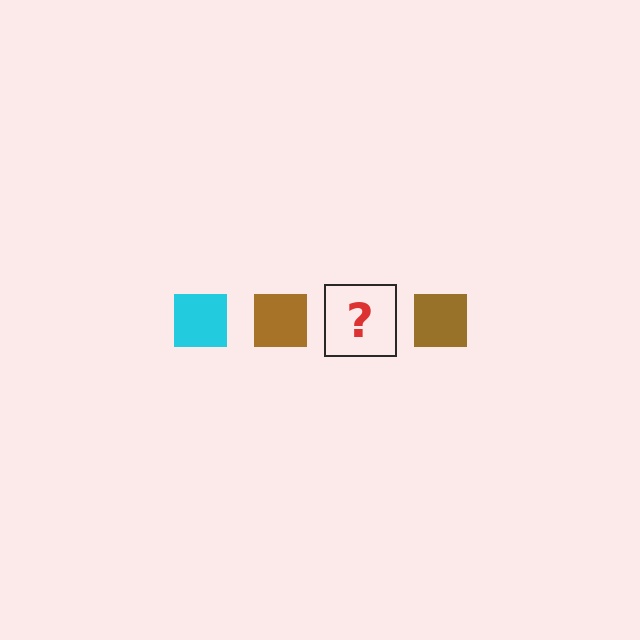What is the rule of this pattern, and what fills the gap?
The rule is that the pattern cycles through cyan, brown squares. The gap should be filled with a cyan square.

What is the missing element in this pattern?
The missing element is a cyan square.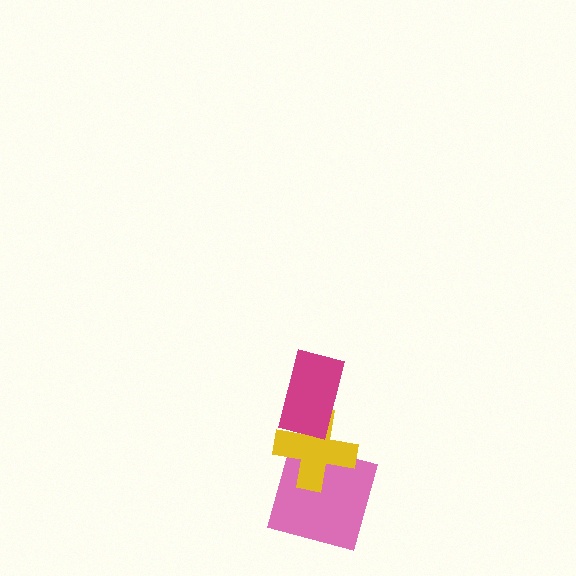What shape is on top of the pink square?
The yellow cross is on top of the pink square.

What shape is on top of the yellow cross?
The magenta rectangle is on top of the yellow cross.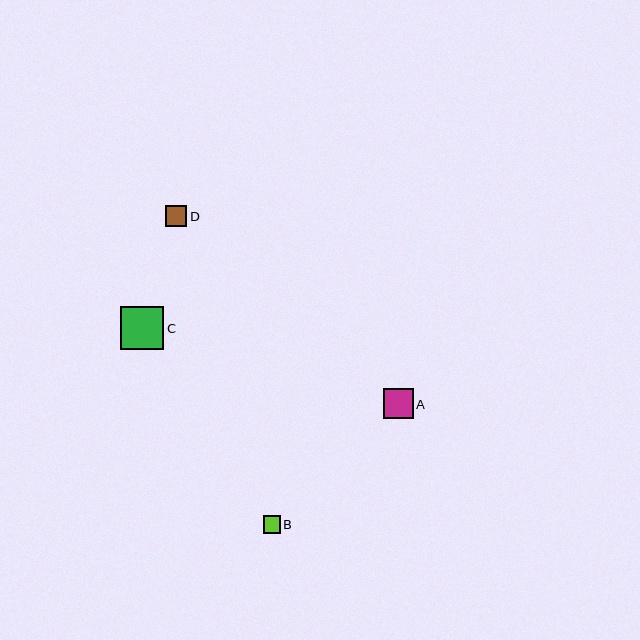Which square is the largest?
Square C is the largest with a size of approximately 43 pixels.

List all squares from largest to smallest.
From largest to smallest: C, A, D, B.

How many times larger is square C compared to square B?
Square C is approximately 2.5 times the size of square B.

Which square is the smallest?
Square B is the smallest with a size of approximately 17 pixels.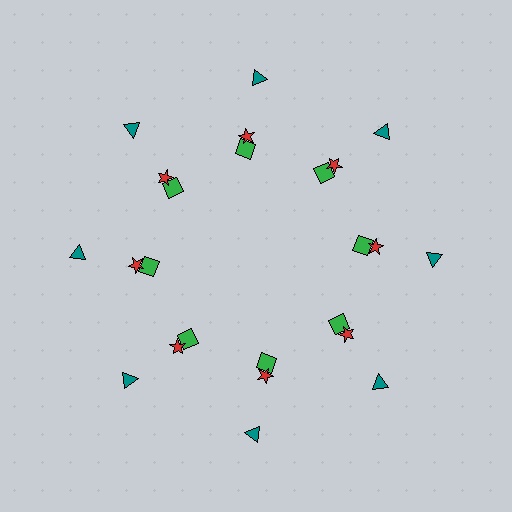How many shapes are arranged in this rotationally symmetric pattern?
There are 24 shapes, arranged in 8 groups of 3.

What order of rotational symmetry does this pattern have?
This pattern has 8-fold rotational symmetry.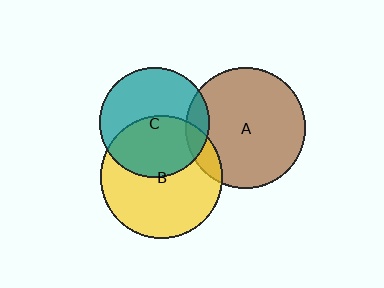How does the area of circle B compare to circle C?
Approximately 1.2 times.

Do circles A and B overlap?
Yes.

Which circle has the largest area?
Circle B (yellow).